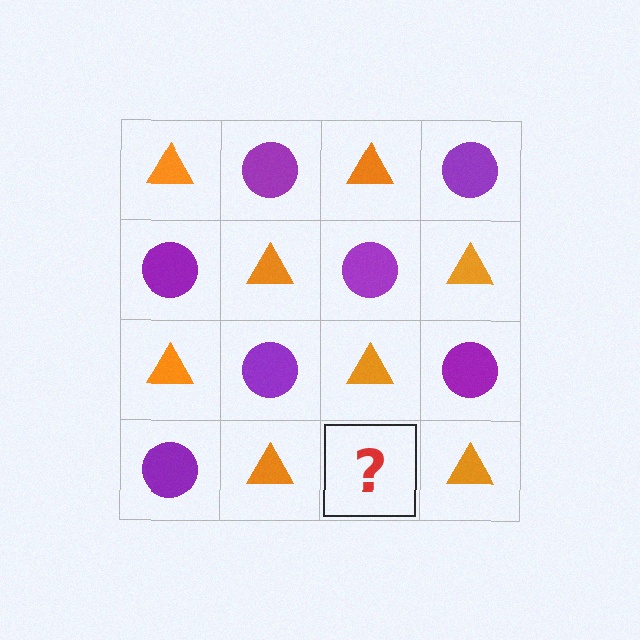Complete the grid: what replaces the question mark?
The question mark should be replaced with a purple circle.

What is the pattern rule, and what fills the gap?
The rule is that it alternates orange triangle and purple circle in a checkerboard pattern. The gap should be filled with a purple circle.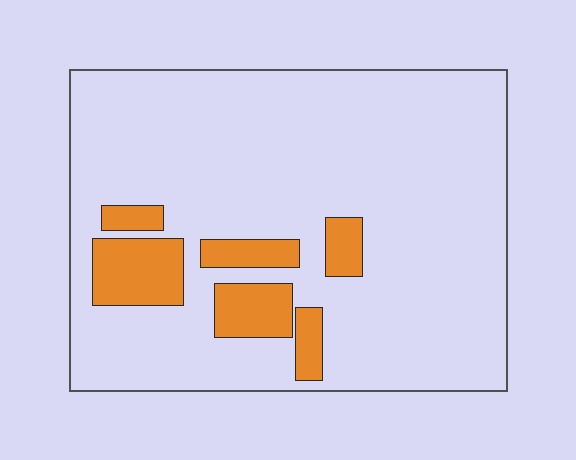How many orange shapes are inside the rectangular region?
6.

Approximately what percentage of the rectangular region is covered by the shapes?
Approximately 15%.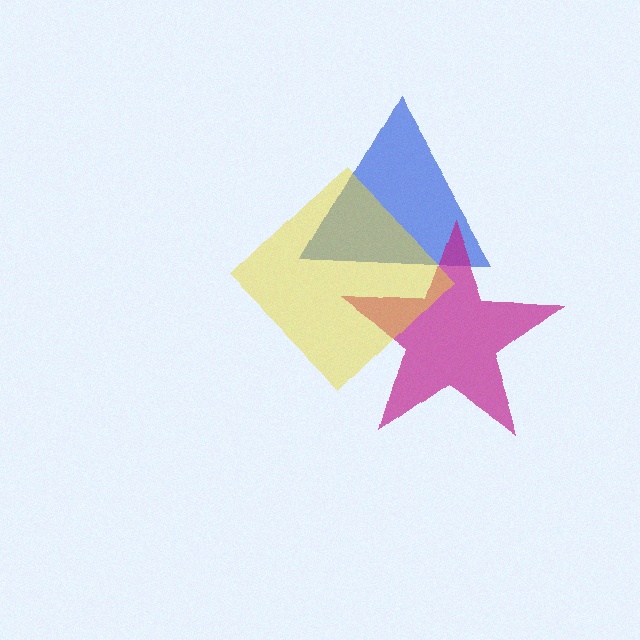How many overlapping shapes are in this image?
There are 3 overlapping shapes in the image.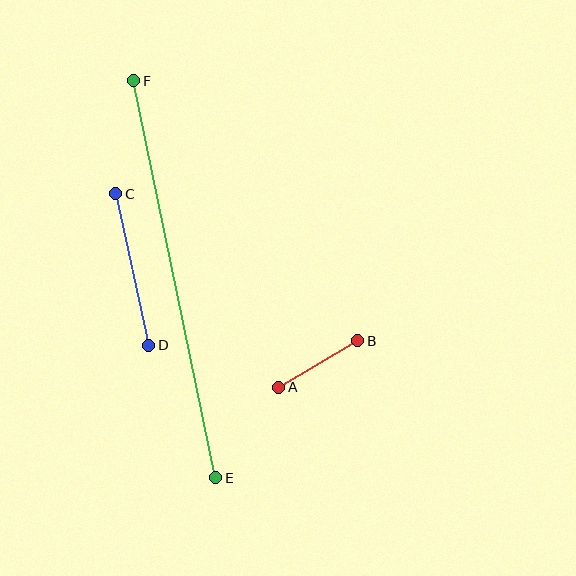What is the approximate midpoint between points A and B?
The midpoint is at approximately (318, 364) pixels.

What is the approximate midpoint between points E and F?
The midpoint is at approximately (175, 279) pixels.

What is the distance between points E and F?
The distance is approximately 405 pixels.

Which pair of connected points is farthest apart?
Points E and F are farthest apart.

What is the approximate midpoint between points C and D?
The midpoint is at approximately (132, 270) pixels.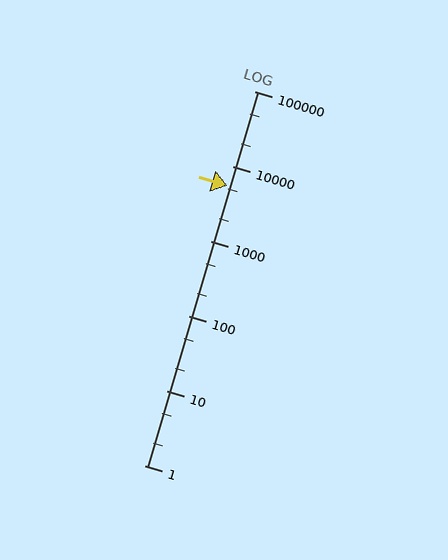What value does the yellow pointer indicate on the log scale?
The pointer indicates approximately 5400.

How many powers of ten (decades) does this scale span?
The scale spans 5 decades, from 1 to 100000.